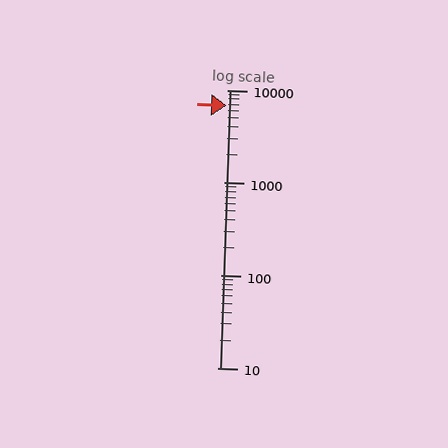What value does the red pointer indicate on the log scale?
The pointer indicates approximately 6800.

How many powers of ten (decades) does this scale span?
The scale spans 3 decades, from 10 to 10000.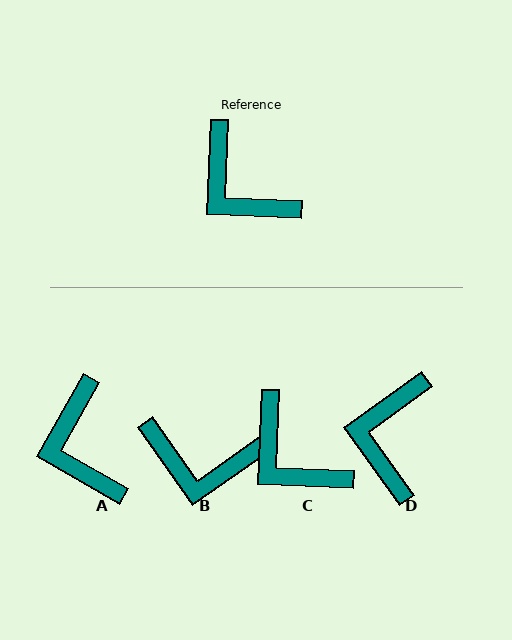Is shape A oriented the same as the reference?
No, it is off by about 27 degrees.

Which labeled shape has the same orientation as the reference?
C.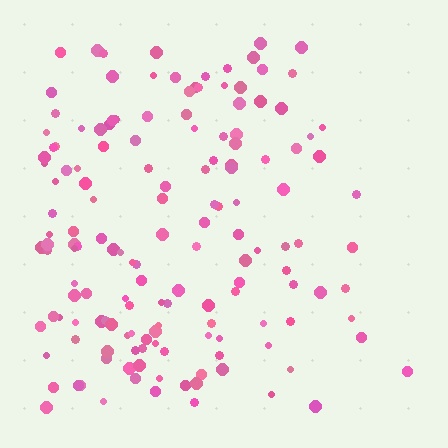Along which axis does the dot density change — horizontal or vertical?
Horizontal.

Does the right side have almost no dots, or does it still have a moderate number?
Still a moderate number, just noticeably fewer than the left.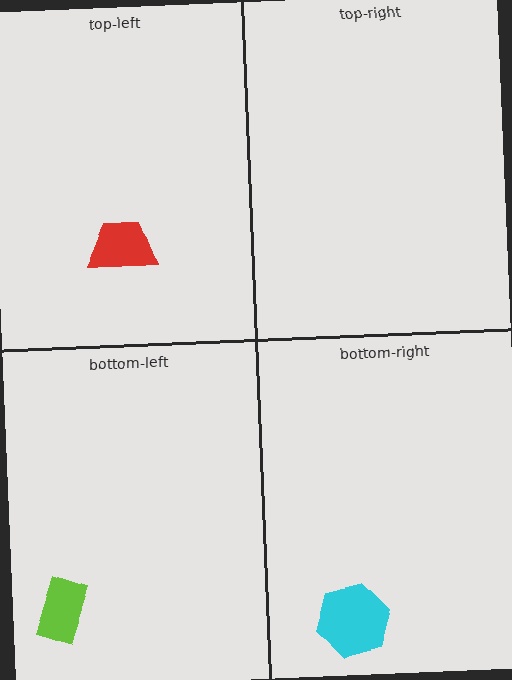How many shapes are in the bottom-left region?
1.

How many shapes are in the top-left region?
1.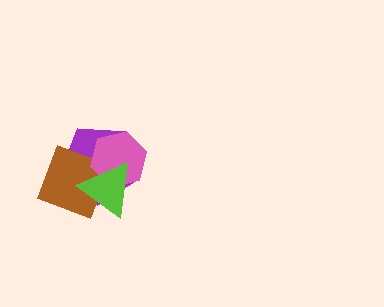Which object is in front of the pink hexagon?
The lime triangle is in front of the pink hexagon.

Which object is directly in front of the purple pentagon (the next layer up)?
The brown square is directly in front of the purple pentagon.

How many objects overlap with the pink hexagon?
3 objects overlap with the pink hexagon.